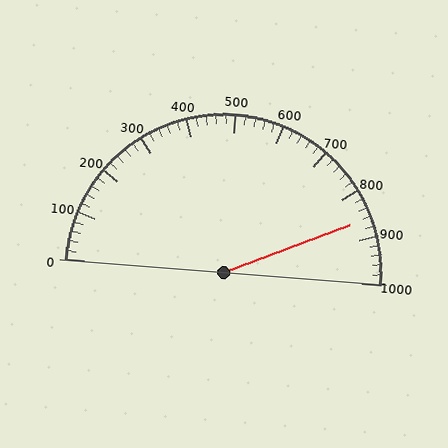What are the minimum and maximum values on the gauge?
The gauge ranges from 0 to 1000.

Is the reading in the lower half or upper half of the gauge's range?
The reading is in the upper half of the range (0 to 1000).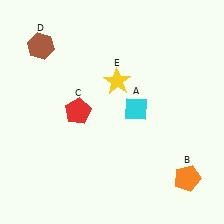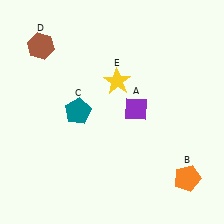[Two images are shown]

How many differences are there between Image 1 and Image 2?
There are 2 differences between the two images.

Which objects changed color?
A changed from cyan to purple. C changed from red to teal.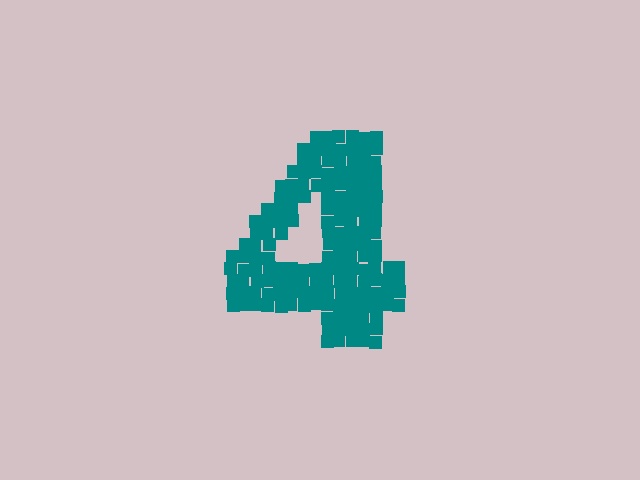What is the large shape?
The large shape is the digit 4.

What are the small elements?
The small elements are squares.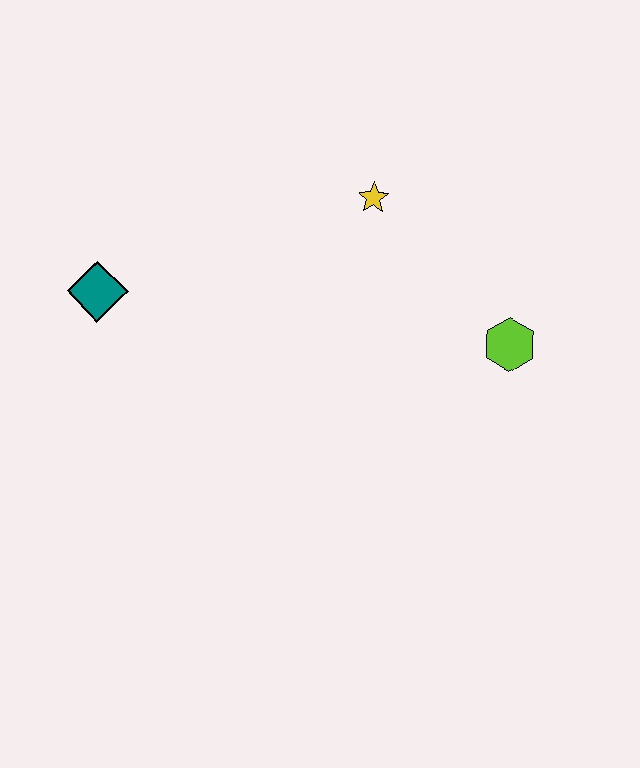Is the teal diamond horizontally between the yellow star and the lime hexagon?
No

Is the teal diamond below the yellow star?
Yes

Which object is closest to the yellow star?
The lime hexagon is closest to the yellow star.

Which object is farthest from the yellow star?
The teal diamond is farthest from the yellow star.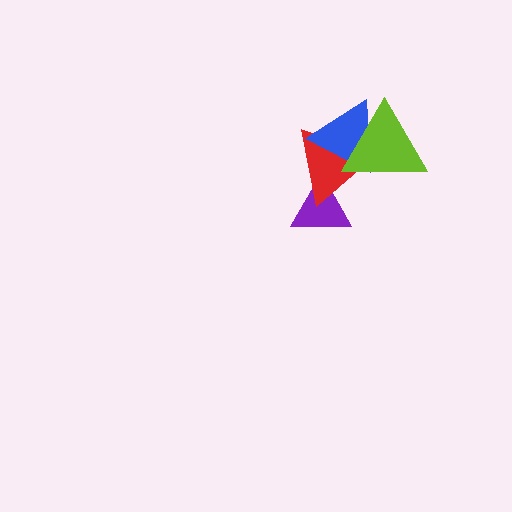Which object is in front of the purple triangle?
The red triangle is in front of the purple triangle.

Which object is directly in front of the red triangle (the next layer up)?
The blue triangle is directly in front of the red triangle.